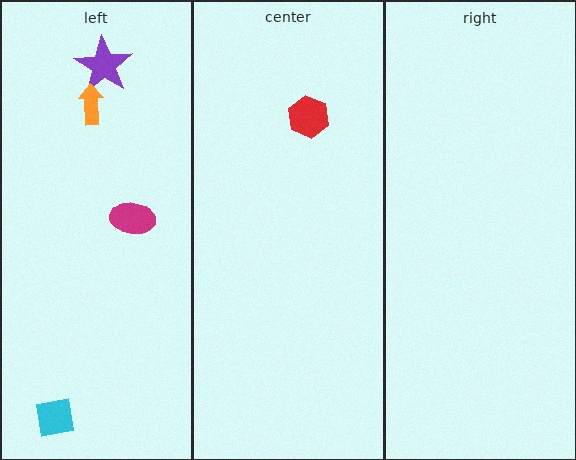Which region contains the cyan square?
The left region.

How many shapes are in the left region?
4.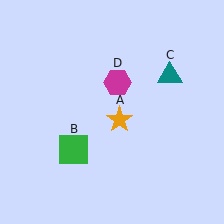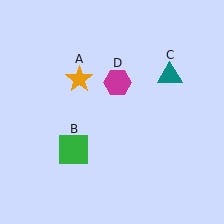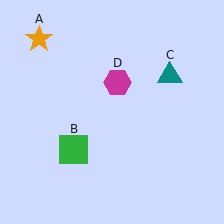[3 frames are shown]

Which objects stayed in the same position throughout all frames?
Green square (object B) and teal triangle (object C) and magenta hexagon (object D) remained stationary.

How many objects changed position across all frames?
1 object changed position: orange star (object A).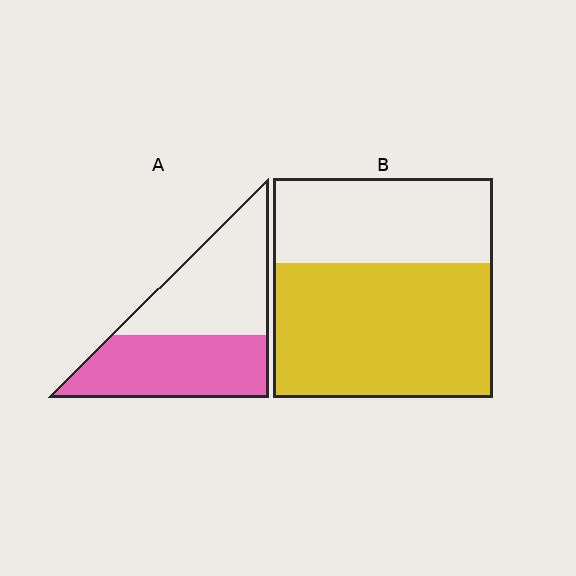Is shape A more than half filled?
Roughly half.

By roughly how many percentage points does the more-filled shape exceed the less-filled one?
By roughly 10 percentage points (B over A).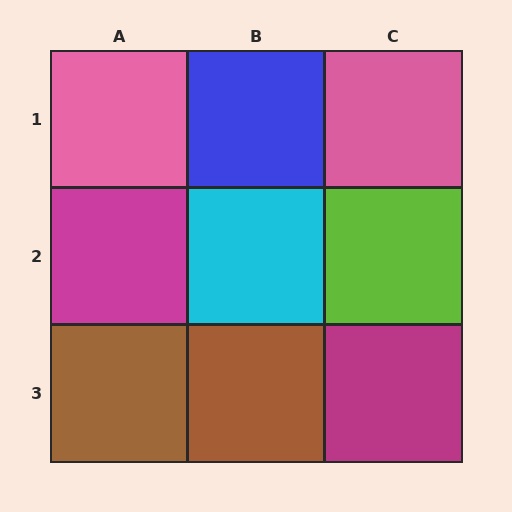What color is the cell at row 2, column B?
Cyan.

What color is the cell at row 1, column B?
Blue.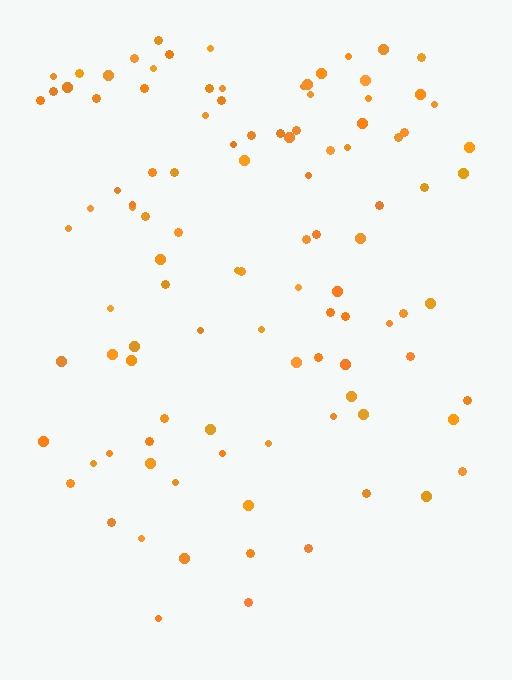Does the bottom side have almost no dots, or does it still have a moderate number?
Still a moderate number, just noticeably fewer than the top.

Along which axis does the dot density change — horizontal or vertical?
Vertical.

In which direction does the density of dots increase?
From bottom to top, with the top side densest.